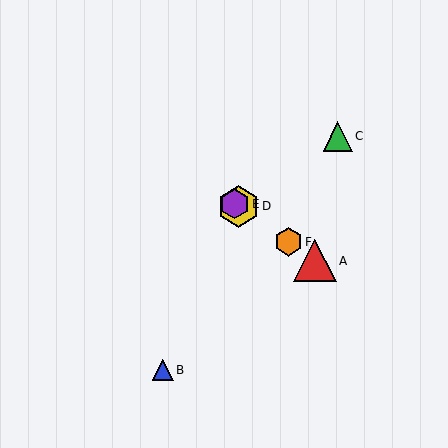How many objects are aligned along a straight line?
4 objects (A, D, E, F) are aligned along a straight line.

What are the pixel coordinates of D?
Object D is at (238, 206).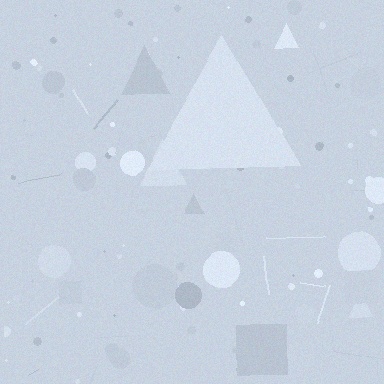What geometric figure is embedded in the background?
A triangle is embedded in the background.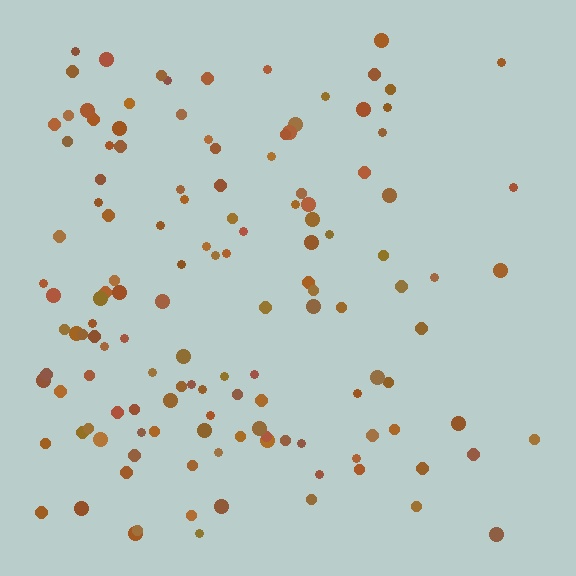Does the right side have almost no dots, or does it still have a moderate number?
Still a moderate number, just noticeably fewer than the left.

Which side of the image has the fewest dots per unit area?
The right.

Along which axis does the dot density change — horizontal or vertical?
Horizontal.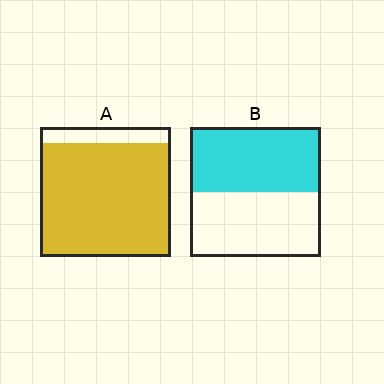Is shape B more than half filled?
Roughly half.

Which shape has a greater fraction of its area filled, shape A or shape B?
Shape A.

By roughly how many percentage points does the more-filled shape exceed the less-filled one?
By roughly 40 percentage points (A over B).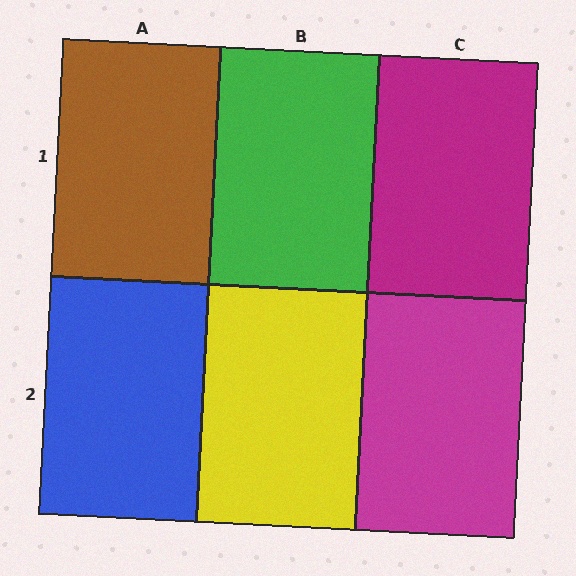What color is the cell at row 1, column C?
Magenta.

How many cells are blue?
1 cell is blue.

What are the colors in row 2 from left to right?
Blue, yellow, magenta.